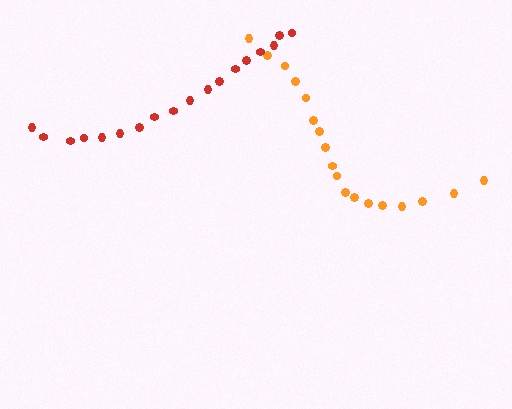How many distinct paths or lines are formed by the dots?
There are 2 distinct paths.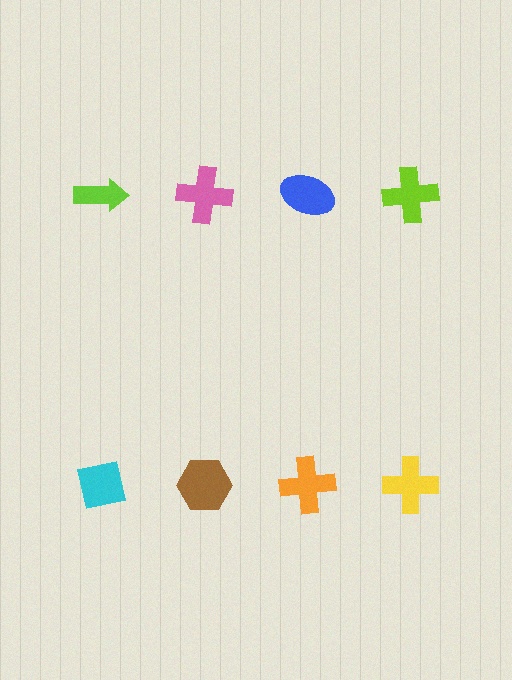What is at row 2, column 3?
An orange cross.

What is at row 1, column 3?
A blue ellipse.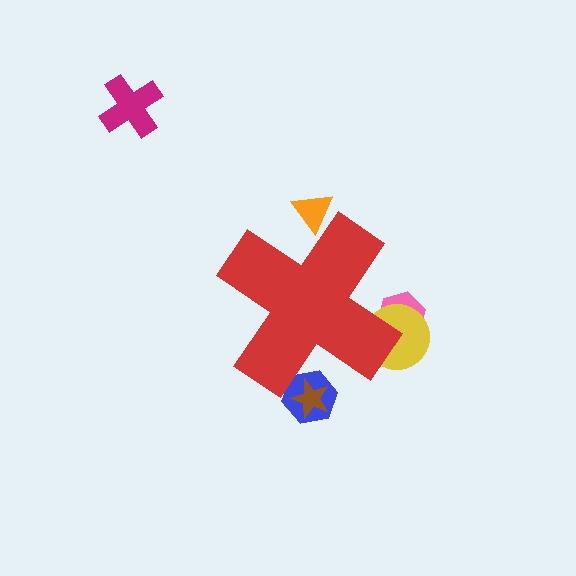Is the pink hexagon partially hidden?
Yes, the pink hexagon is partially hidden behind the red cross.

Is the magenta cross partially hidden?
No, the magenta cross is fully visible.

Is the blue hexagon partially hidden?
Yes, the blue hexagon is partially hidden behind the red cross.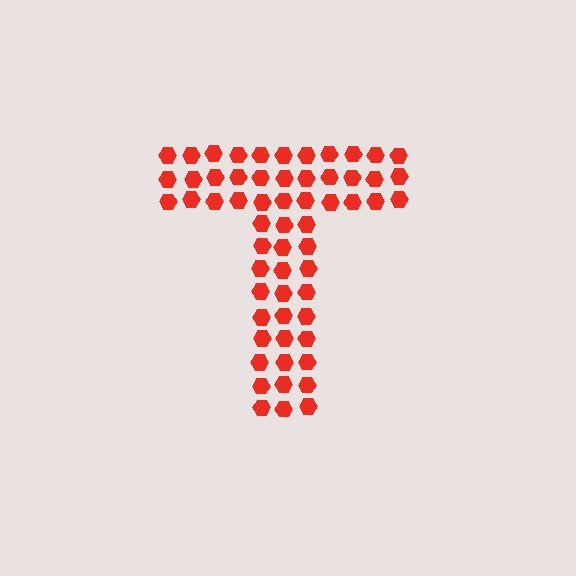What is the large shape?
The large shape is the letter T.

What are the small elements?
The small elements are hexagons.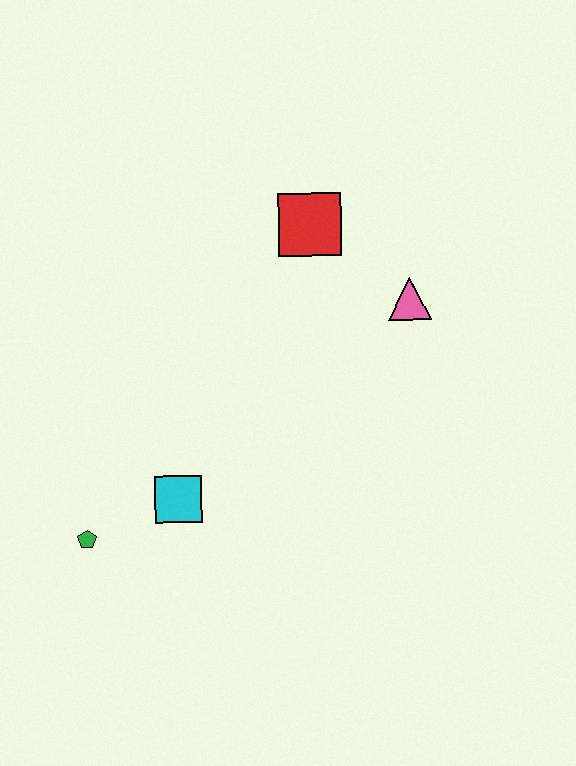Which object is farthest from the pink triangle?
The green pentagon is farthest from the pink triangle.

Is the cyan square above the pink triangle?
No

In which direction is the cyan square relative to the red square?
The cyan square is below the red square.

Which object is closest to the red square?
The pink triangle is closest to the red square.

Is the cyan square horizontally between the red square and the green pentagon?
Yes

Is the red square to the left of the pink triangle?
Yes